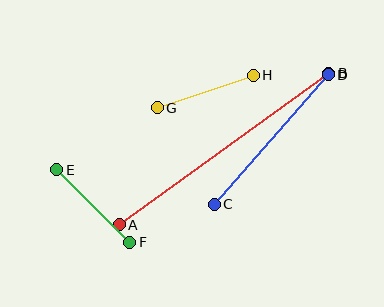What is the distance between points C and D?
The distance is approximately 173 pixels.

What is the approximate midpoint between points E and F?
The midpoint is at approximately (93, 206) pixels.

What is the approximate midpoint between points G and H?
The midpoint is at approximately (205, 92) pixels.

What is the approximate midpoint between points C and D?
The midpoint is at approximately (271, 139) pixels.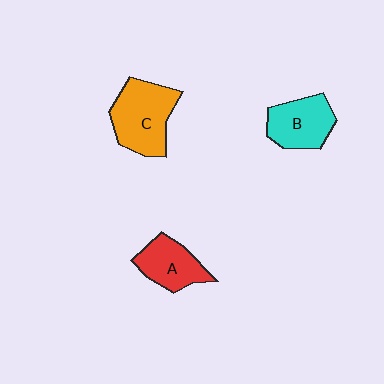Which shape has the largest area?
Shape C (orange).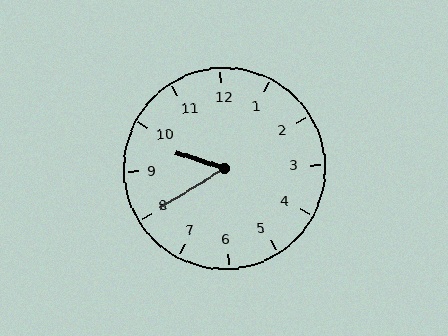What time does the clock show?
9:40.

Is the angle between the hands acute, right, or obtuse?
It is acute.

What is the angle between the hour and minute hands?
Approximately 50 degrees.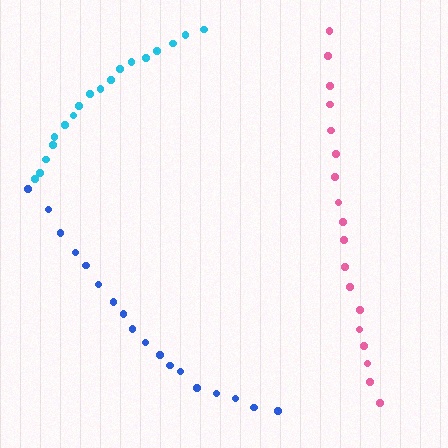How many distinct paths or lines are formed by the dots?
There are 3 distinct paths.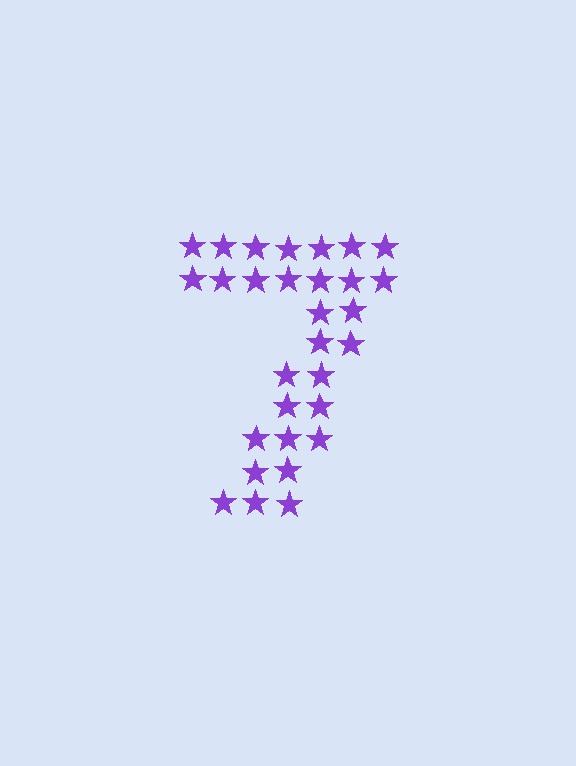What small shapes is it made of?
It is made of small stars.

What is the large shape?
The large shape is the digit 7.